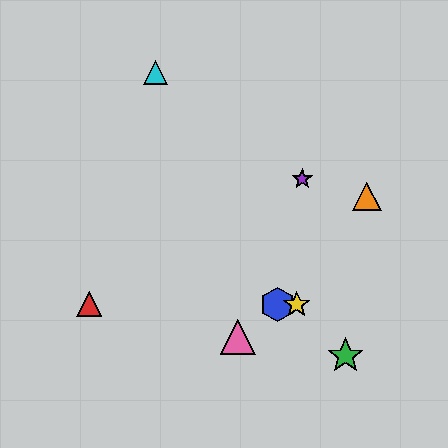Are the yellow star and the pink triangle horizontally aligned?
No, the yellow star is at y≈304 and the pink triangle is at y≈337.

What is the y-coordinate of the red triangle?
The red triangle is at y≈304.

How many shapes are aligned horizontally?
3 shapes (the red triangle, the blue hexagon, the yellow star) are aligned horizontally.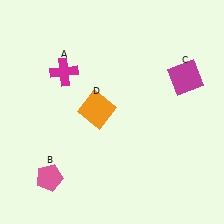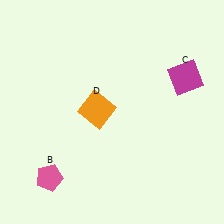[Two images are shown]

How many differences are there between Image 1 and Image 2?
There is 1 difference between the two images.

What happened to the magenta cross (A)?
The magenta cross (A) was removed in Image 2. It was in the top-left area of Image 1.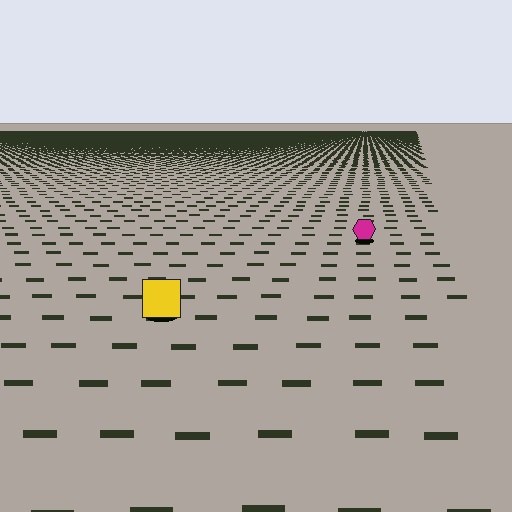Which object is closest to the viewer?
The yellow square is closest. The texture marks near it are larger and more spread out.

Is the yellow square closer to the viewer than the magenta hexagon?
Yes. The yellow square is closer — you can tell from the texture gradient: the ground texture is coarser near it.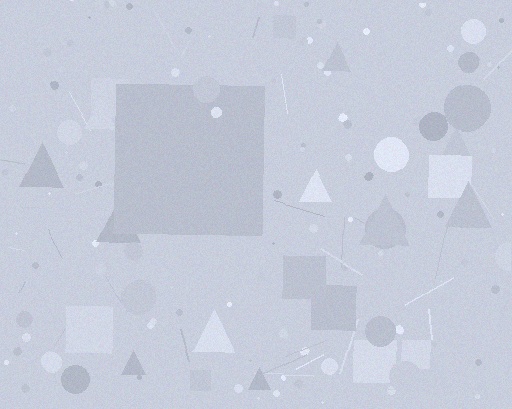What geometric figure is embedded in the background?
A square is embedded in the background.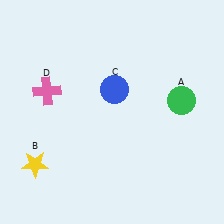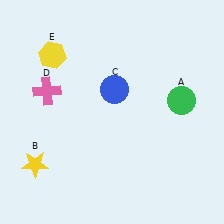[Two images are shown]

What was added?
A yellow hexagon (E) was added in Image 2.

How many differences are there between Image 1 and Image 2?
There is 1 difference between the two images.